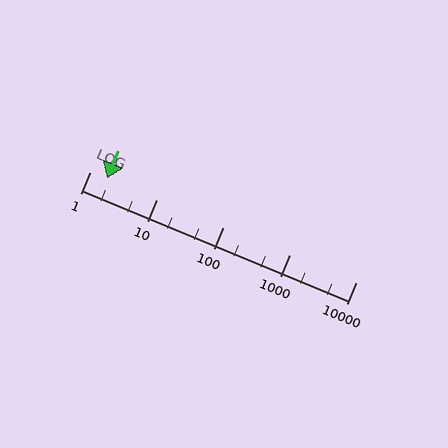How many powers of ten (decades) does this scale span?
The scale spans 4 decades, from 1 to 10000.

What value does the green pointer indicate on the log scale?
The pointer indicates approximately 1.8.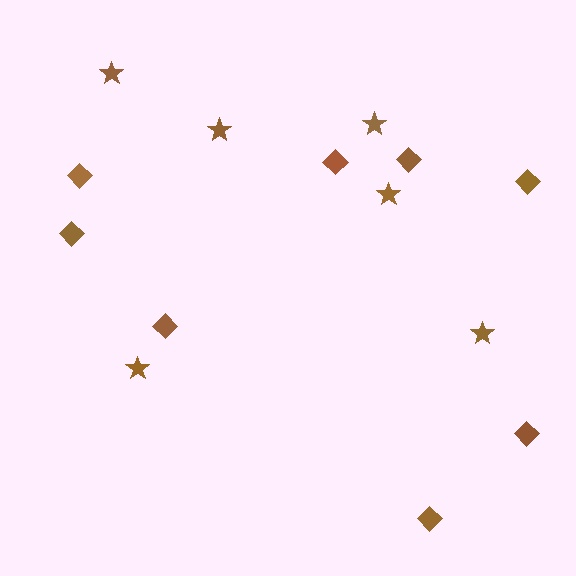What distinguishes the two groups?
There are 2 groups: one group of stars (6) and one group of diamonds (8).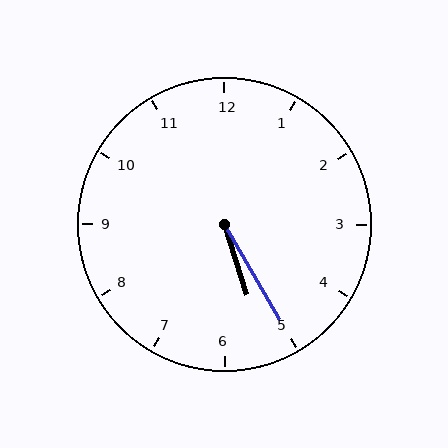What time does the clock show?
5:25.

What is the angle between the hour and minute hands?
Approximately 12 degrees.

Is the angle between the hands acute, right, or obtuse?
It is acute.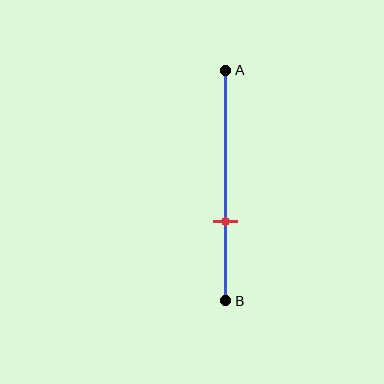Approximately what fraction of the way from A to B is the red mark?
The red mark is approximately 65% of the way from A to B.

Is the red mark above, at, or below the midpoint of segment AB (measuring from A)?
The red mark is below the midpoint of segment AB.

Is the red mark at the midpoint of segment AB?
No, the mark is at about 65% from A, not at the 50% midpoint.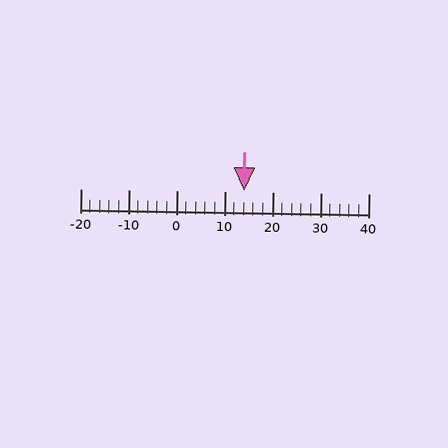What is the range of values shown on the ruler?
The ruler shows values from -20 to 40.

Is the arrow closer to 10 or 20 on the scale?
The arrow is closer to 10.